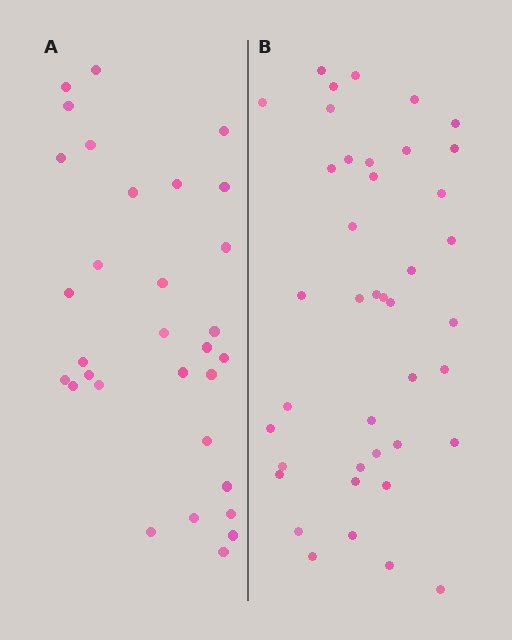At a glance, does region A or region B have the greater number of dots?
Region B (the right region) has more dots.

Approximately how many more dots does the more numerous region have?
Region B has roughly 10 or so more dots than region A.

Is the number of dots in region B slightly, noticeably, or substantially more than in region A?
Region B has noticeably more, but not dramatically so. The ratio is roughly 1.3 to 1.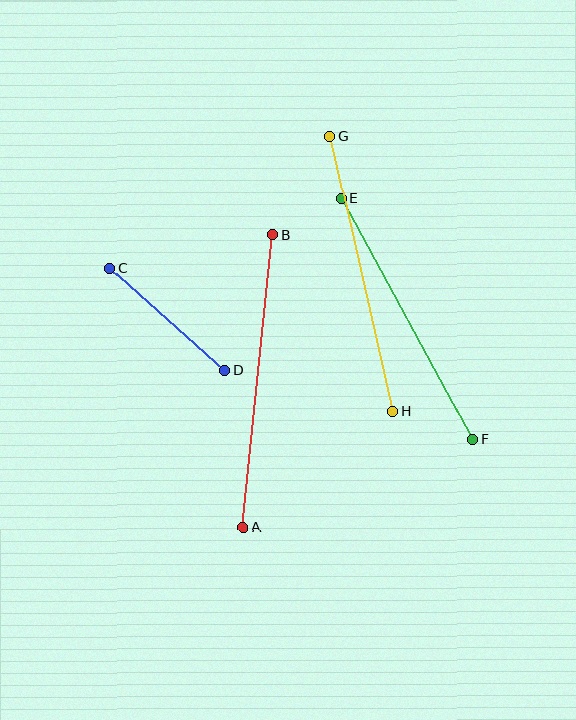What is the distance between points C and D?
The distance is approximately 154 pixels.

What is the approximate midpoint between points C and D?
The midpoint is at approximately (167, 319) pixels.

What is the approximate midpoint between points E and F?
The midpoint is at approximately (407, 319) pixels.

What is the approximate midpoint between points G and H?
The midpoint is at approximately (361, 274) pixels.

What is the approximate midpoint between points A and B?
The midpoint is at approximately (258, 381) pixels.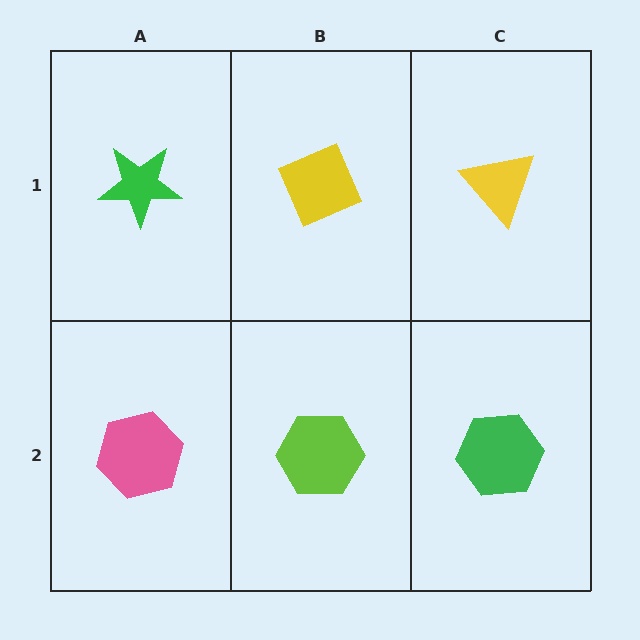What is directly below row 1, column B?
A lime hexagon.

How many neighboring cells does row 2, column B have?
3.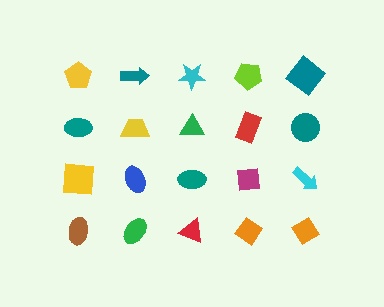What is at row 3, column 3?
A teal ellipse.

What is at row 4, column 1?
A brown ellipse.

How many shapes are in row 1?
5 shapes.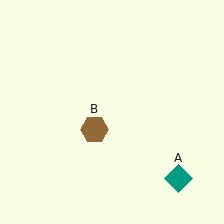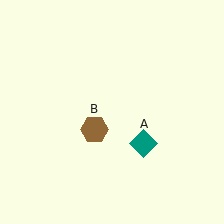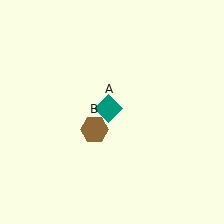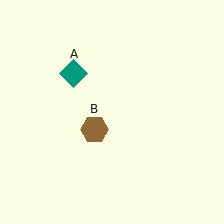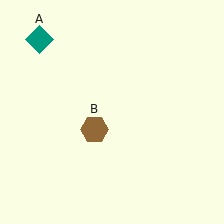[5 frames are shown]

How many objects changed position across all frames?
1 object changed position: teal diamond (object A).